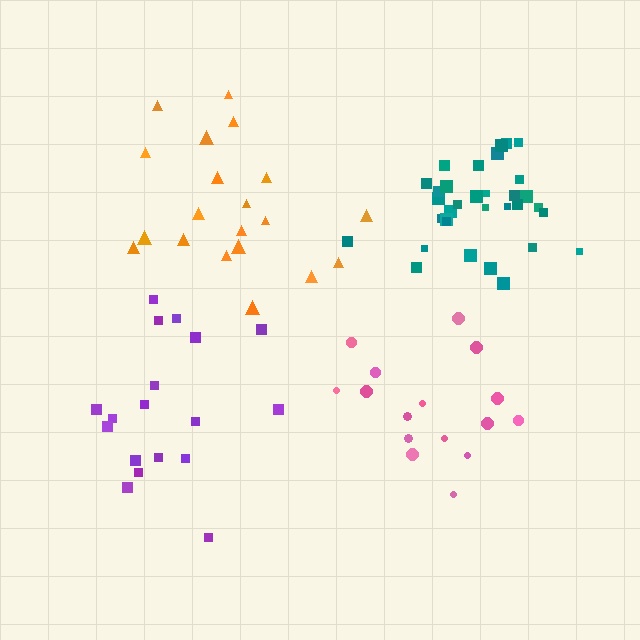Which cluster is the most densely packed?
Teal.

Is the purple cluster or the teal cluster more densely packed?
Teal.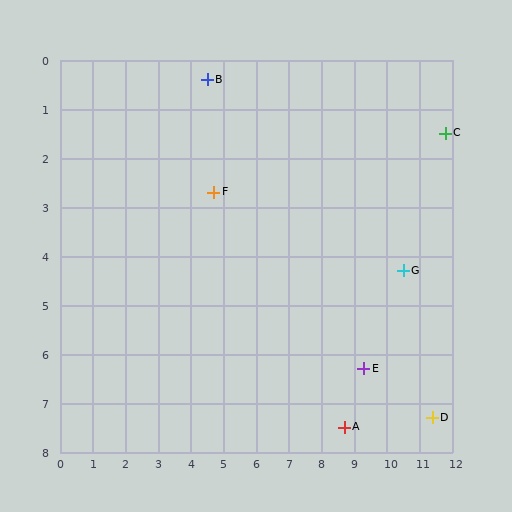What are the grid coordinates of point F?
Point F is at approximately (4.7, 2.7).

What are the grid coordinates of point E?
Point E is at approximately (9.3, 6.3).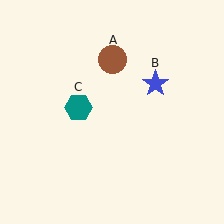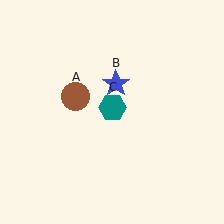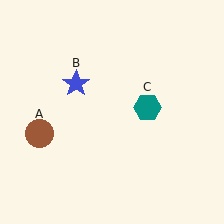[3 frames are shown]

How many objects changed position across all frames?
3 objects changed position: brown circle (object A), blue star (object B), teal hexagon (object C).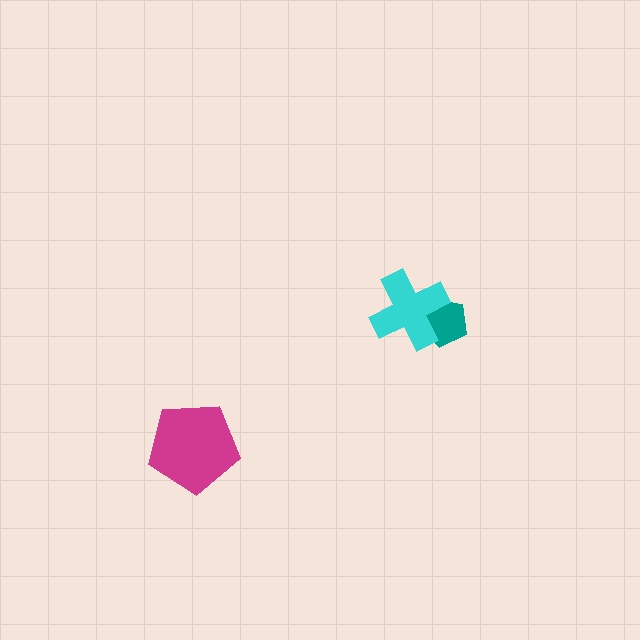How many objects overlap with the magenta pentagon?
0 objects overlap with the magenta pentagon.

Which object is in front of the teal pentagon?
The cyan cross is in front of the teal pentagon.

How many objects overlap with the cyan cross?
1 object overlaps with the cyan cross.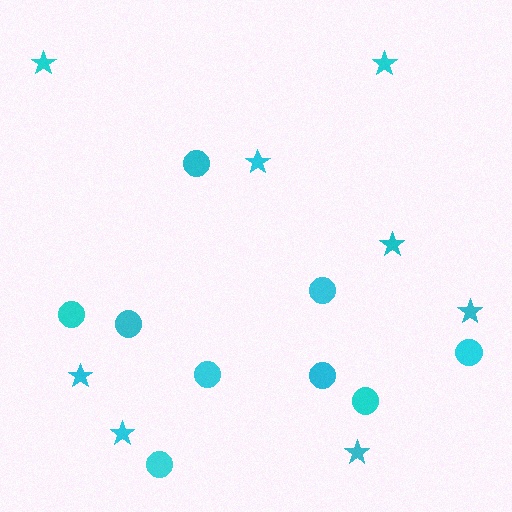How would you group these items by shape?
There are 2 groups: one group of stars (8) and one group of circles (9).